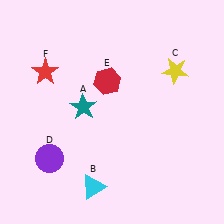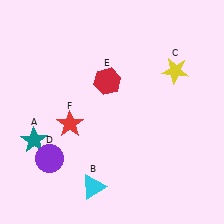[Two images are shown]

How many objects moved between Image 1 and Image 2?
2 objects moved between the two images.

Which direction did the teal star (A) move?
The teal star (A) moved left.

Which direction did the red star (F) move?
The red star (F) moved down.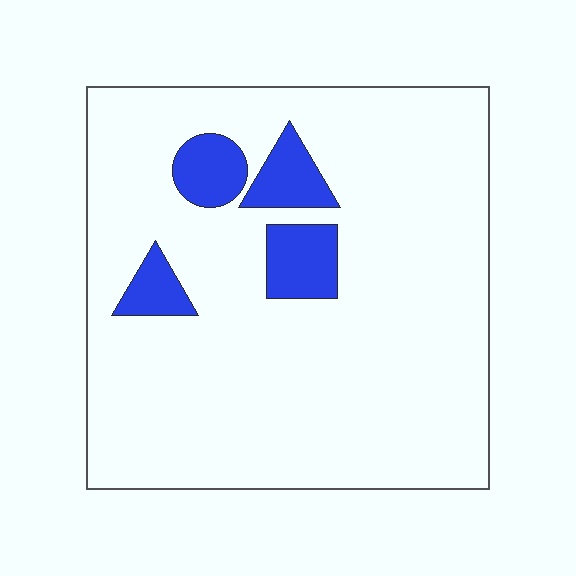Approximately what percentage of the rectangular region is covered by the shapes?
Approximately 10%.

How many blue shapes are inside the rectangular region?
4.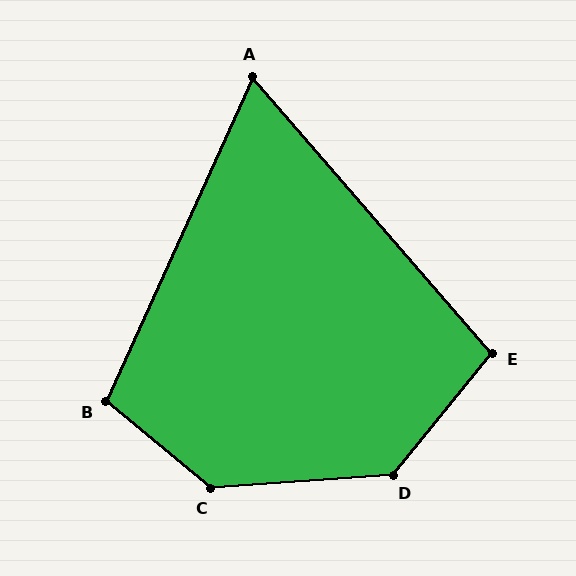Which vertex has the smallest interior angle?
A, at approximately 65 degrees.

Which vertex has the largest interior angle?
C, at approximately 136 degrees.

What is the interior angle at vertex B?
Approximately 105 degrees (obtuse).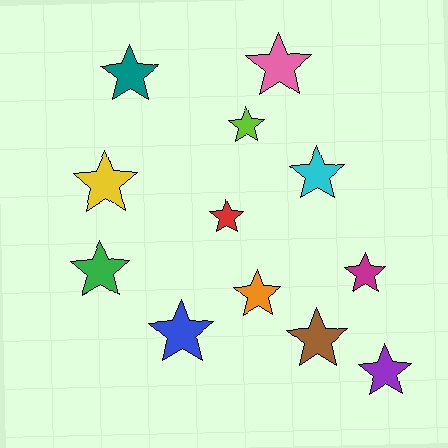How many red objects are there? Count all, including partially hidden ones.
There is 1 red object.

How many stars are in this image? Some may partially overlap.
There are 12 stars.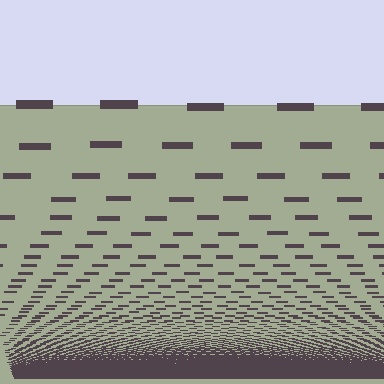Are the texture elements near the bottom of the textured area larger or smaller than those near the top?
Smaller. The gradient is inverted — elements near the bottom are smaller and denser.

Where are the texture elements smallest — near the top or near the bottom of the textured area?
Near the bottom.